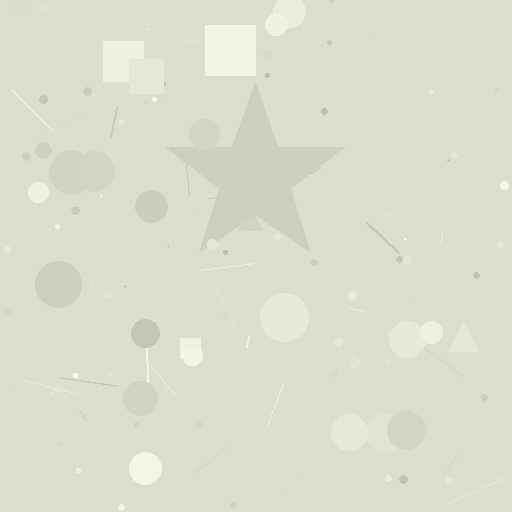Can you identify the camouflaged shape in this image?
The camouflaged shape is a star.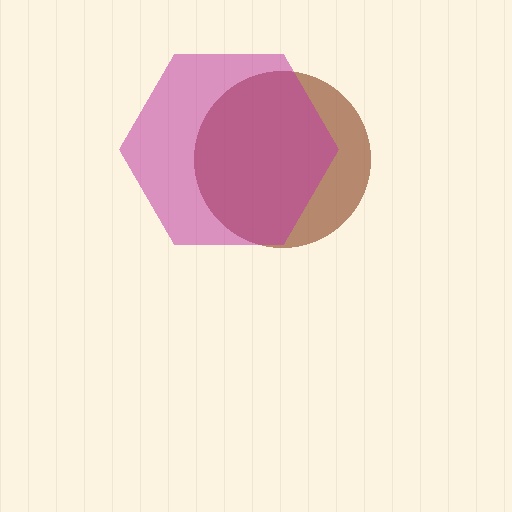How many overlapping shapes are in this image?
There are 2 overlapping shapes in the image.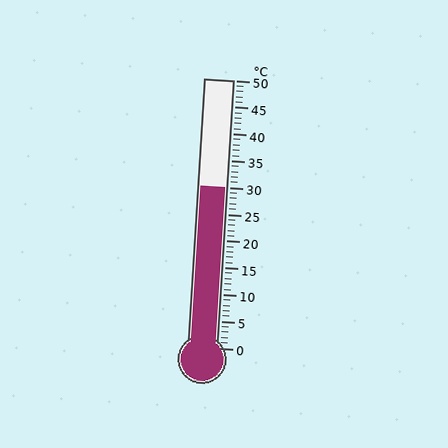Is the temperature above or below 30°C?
The temperature is at 30°C.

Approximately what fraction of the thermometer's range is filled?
The thermometer is filled to approximately 60% of its range.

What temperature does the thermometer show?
The thermometer shows approximately 30°C.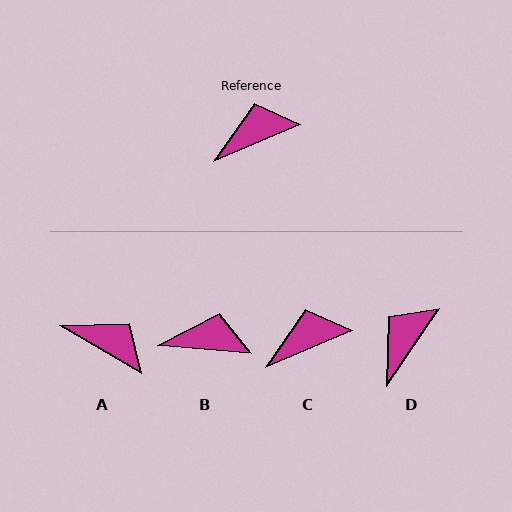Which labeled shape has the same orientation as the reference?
C.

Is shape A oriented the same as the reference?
No, it is off by about 53 degrees.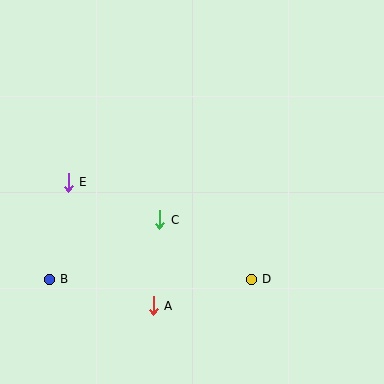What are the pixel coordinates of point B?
Point B is at (49, 279).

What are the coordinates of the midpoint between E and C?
The midpoint between E and C is at (114, 201).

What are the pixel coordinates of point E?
Point E is at (68, 182).